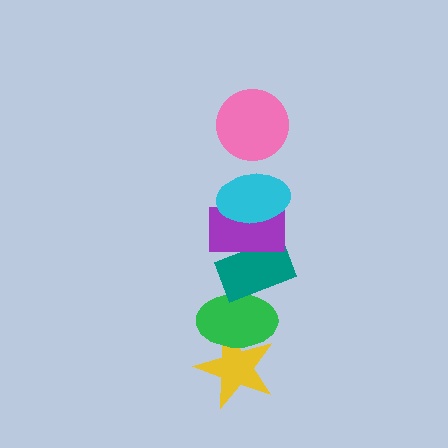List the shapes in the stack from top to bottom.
From top to bottom: the pink circle, the cyan ellipse, the purple rectangle, the teal rectangle, the green ellipse, the yellow star.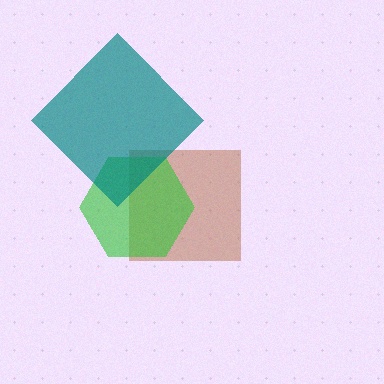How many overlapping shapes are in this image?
There are 3 overlapping shapes in the image.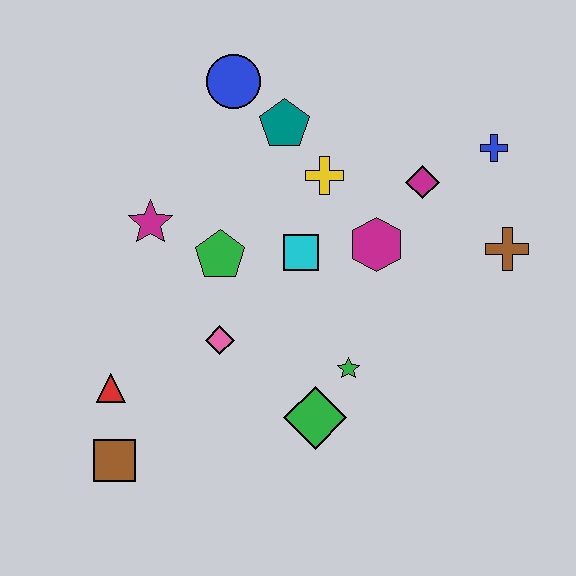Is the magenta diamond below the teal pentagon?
Yes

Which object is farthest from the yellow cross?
The brown square is farthest from the yellow cross.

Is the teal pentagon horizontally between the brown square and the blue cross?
Yes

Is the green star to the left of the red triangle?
No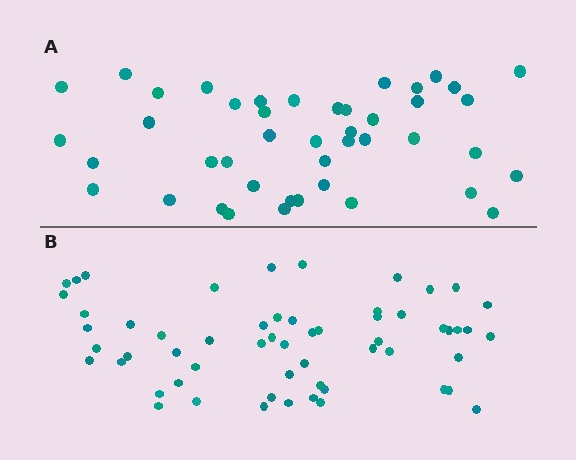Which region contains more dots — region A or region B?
Region B (the bottom region) has more dots.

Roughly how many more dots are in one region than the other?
Region B has approximately 15 more dots than region A.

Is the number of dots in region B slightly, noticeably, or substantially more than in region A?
Region B has noticeably more, but not dramatically so. The ratio is roughly 1.3 to 1.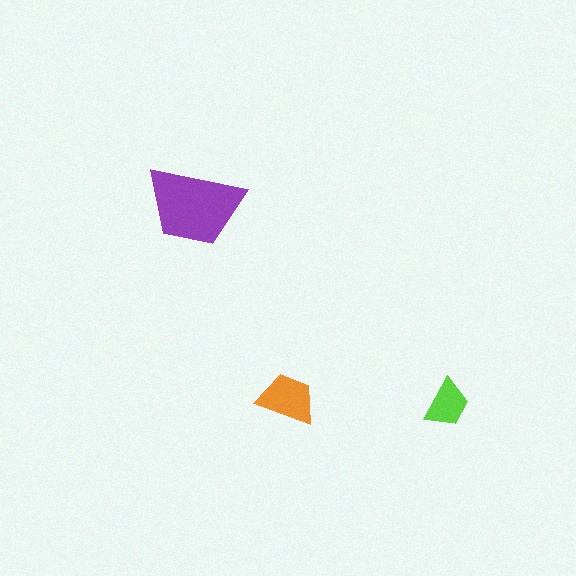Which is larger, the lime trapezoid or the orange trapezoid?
The orange one.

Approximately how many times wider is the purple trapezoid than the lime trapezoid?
About 2 times wider.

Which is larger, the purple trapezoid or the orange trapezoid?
The purple one.